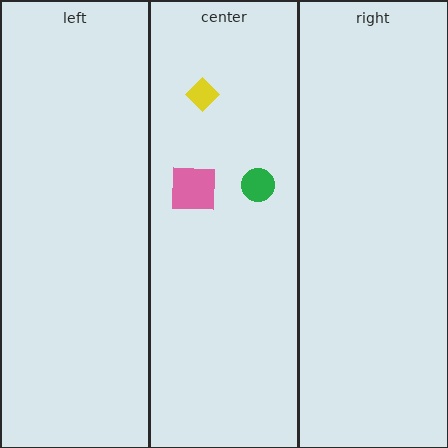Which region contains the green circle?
The center region.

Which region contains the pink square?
The center region.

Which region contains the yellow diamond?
The center region.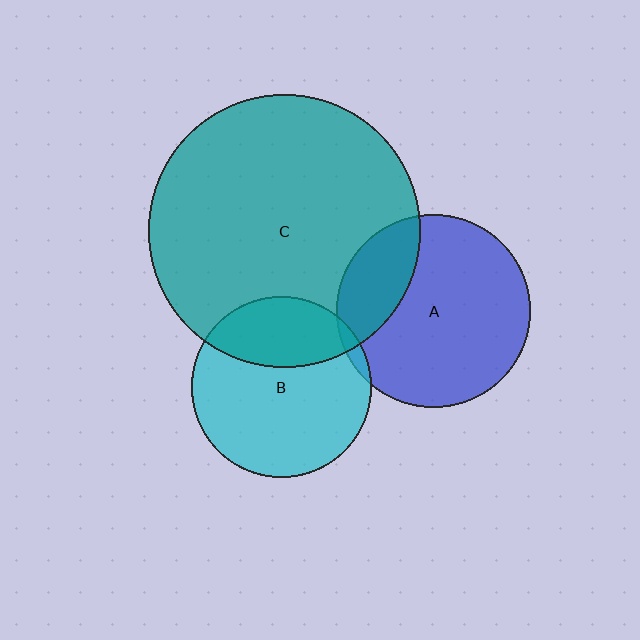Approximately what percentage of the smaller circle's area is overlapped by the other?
Approximately 5%.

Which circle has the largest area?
Circle C (teal).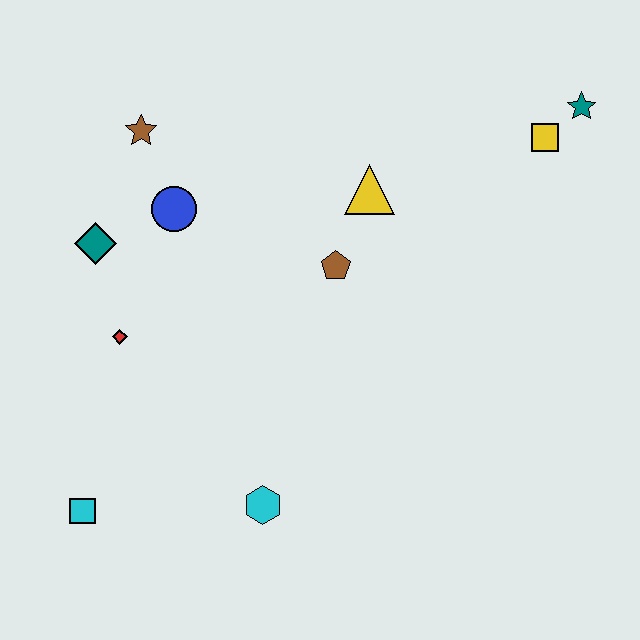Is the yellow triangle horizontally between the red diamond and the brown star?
No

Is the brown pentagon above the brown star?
No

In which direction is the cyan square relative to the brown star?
The cyan square is below the brown star.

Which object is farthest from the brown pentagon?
The cyan square is farthest from the brown pentagon.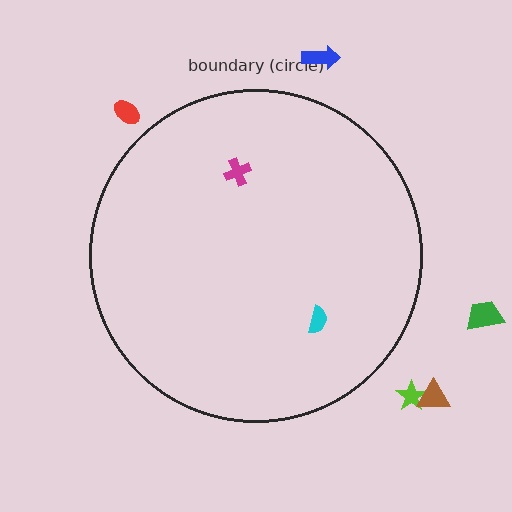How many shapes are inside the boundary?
2 inside, 5 outside.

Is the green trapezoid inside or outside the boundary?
Outside.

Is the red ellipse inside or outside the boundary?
Outside.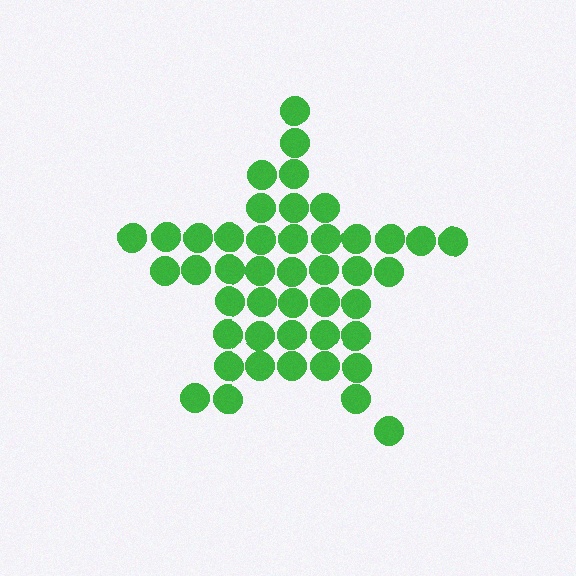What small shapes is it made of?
It is made of small circles.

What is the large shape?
The large shape is a star.